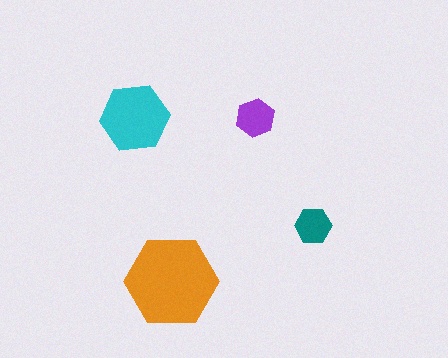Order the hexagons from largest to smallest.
the orange one, the cyan one, the purple one, the teal one.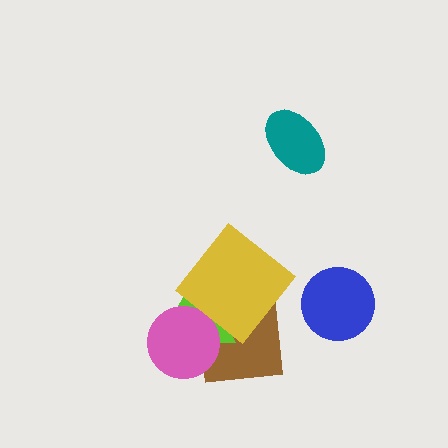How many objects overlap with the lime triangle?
3 objects overlap with the lime triangle.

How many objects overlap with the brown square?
3 objects overlap with the brown square.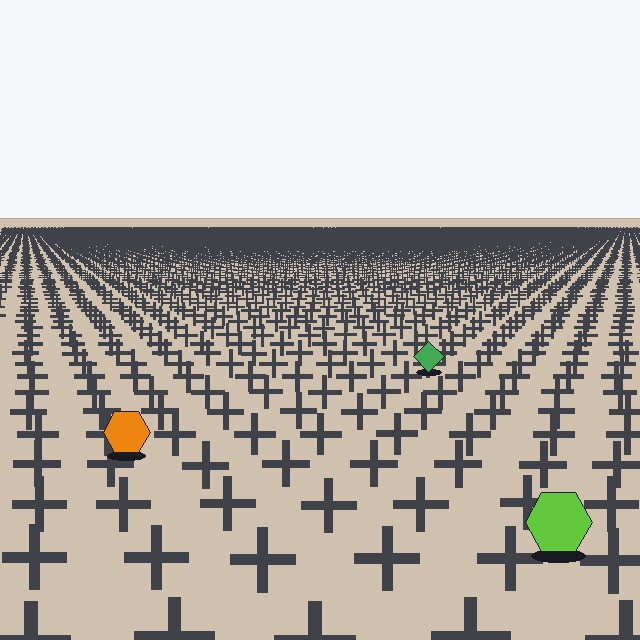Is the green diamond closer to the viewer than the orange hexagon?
No. The orange hexagon is closer — you can tell from the texture gradient: the ground texture is coarser near it.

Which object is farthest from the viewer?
The green diamond is farthest from the viewer. It appears smaller and the ground texture around it is denser.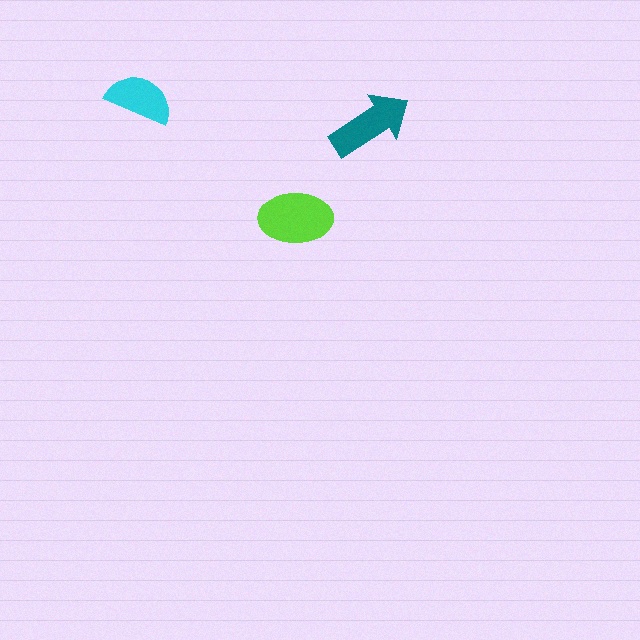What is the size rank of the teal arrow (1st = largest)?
2nd.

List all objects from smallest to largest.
The cyan semicircle, the teal arrow, the lime ellipse.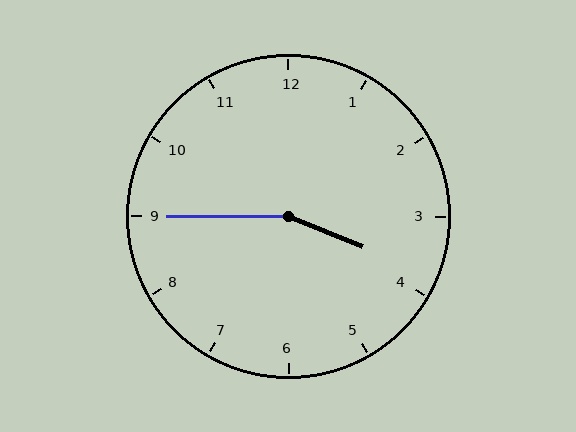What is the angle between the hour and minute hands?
Approximately 158 degrees.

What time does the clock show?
3:45.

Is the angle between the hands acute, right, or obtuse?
It is obtuse.